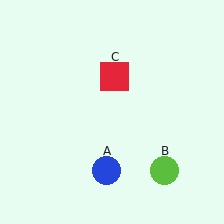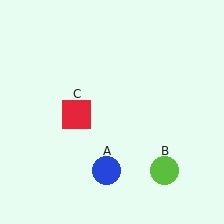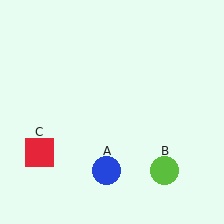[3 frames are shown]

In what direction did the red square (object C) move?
The red square (object C) moved down and to the left.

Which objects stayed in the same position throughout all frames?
Blue circle (object A) and lime circle (object B) remained stationary.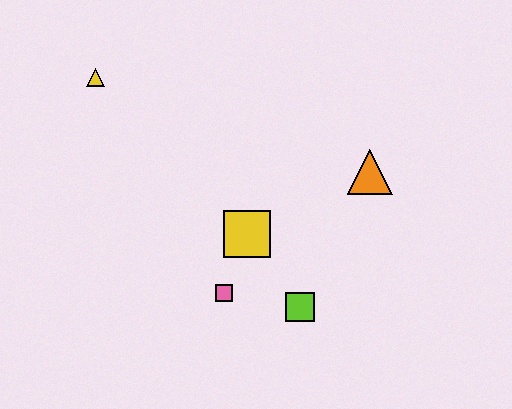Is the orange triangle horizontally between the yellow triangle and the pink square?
No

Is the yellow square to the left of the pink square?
No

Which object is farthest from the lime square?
The yellow triangle is farthest from the lime square.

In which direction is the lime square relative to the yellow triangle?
The lime square is below the yellow triangle.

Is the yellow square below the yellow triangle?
Yes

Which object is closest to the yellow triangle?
The yellow square is closest to the yellow triangle.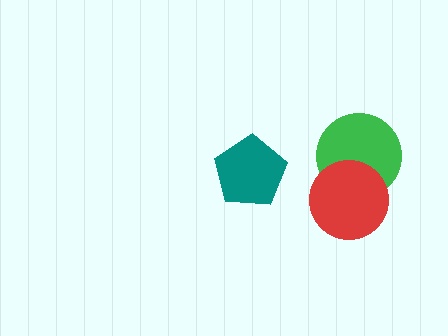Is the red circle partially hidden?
No, no other shape covers it.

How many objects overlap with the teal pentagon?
0 objects overlap with the teal pentagon.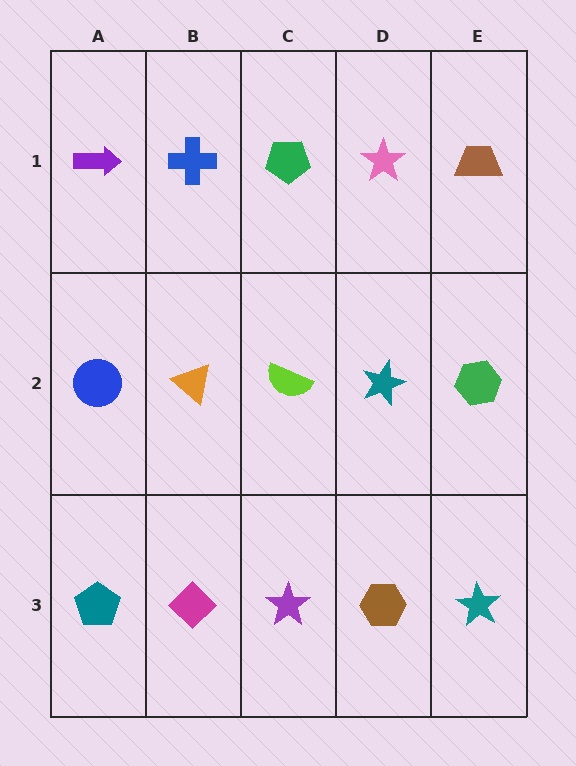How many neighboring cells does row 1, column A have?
2.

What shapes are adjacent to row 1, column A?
A blue circle (row 2, column A), a blue cross (row 1, column B).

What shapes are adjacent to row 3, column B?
An orange triangle (row 2, column B), a teal pentagon (row 3, column A), a purple star (row 3, column C).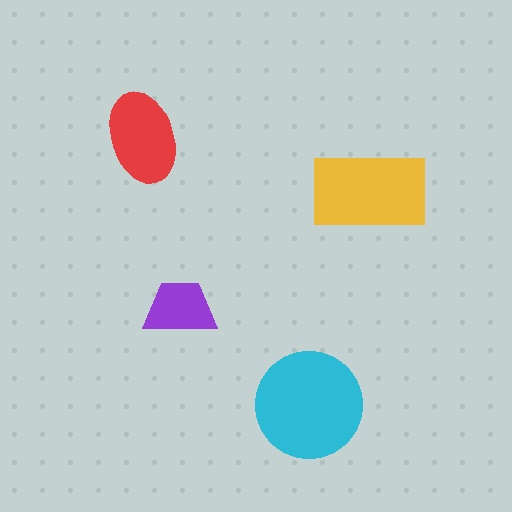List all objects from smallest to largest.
The purple trapezoid, the red ellipse, the yellow rectangle, the cyan circle.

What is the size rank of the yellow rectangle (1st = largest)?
2nd.